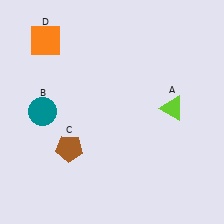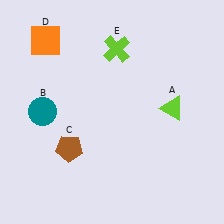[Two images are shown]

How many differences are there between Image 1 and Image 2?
There is 1 difference between the two images.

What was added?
A lime cross (E) was added in Image 2.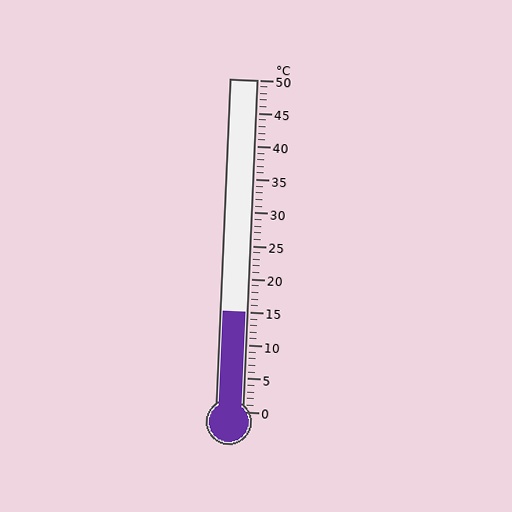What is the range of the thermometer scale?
The thermometer scale ranges from 0°C to 50°C.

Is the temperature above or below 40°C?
The temperature is below 40°C.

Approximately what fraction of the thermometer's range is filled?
The thermometer is filled to approximately 30% of its range.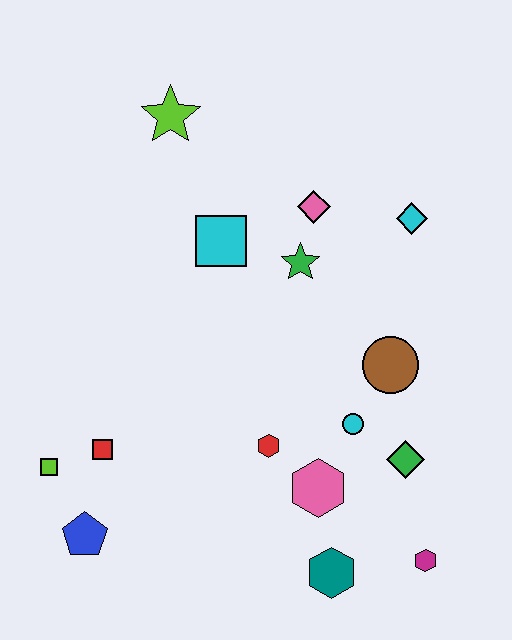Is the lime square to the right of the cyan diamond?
No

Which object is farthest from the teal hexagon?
The lime star is farthest from the teal hexagon.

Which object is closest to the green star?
The pink diamond is closest to the green star.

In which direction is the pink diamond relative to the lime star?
The pink diamond is to the right of the lime star.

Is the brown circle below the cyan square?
Yes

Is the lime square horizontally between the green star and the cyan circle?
No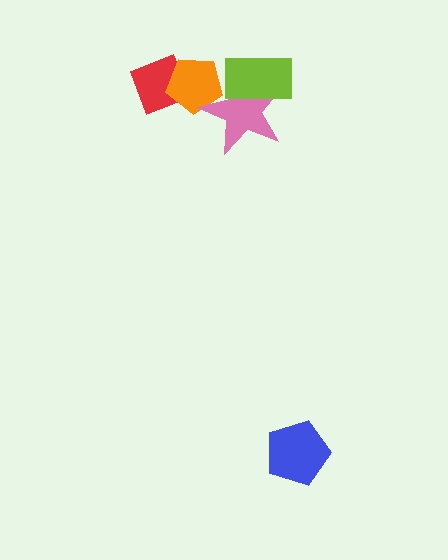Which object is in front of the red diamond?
The orange pentagon is in front of the red diamond.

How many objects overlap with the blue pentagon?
0 objects overlap with the blue pentagon.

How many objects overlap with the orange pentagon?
2 objects overlap with the orange pentagon.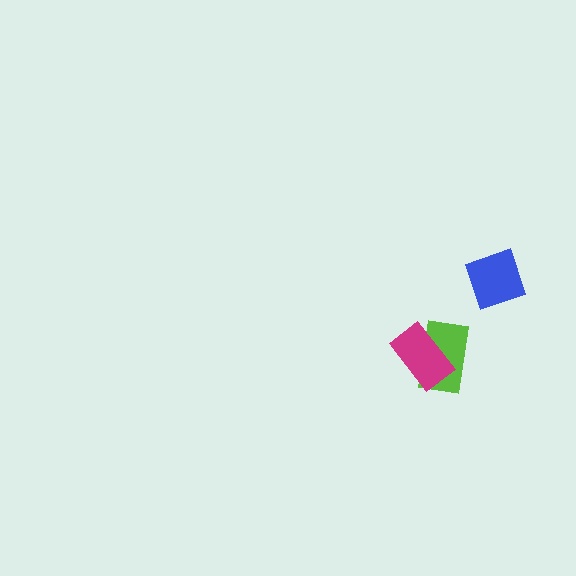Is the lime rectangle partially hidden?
Yes, it is partially covered by another shape.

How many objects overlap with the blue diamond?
0 objects overlap with the blue diamond.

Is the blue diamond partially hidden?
No, no other shape covers it.